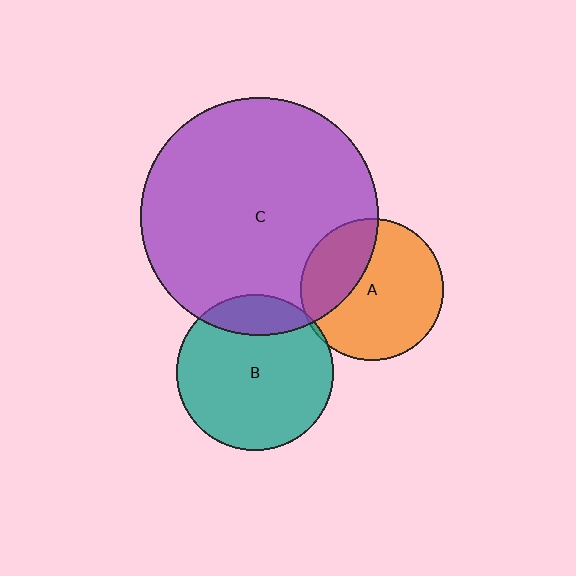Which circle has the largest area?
Circle C (purple).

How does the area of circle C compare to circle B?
Approximately 2.3 times.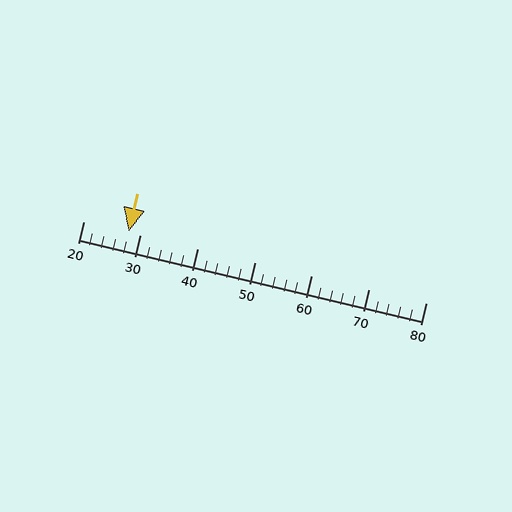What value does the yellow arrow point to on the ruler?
The yellow arrow points to approximately 28.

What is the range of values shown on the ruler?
The ruler shows values from 20 to 80.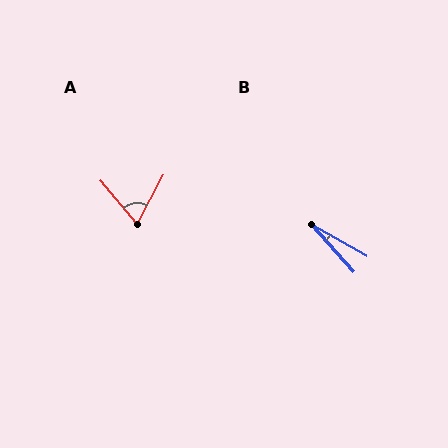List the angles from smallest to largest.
B (18°), A (68°).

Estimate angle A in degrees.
Approximately 68 degrees.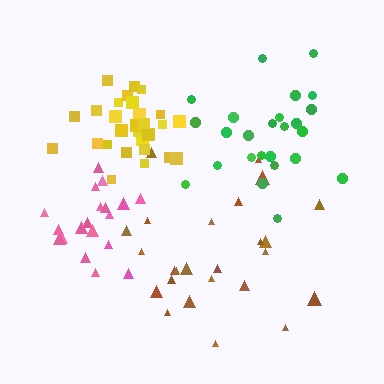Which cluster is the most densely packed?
Yellow.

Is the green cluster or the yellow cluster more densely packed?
Yellow.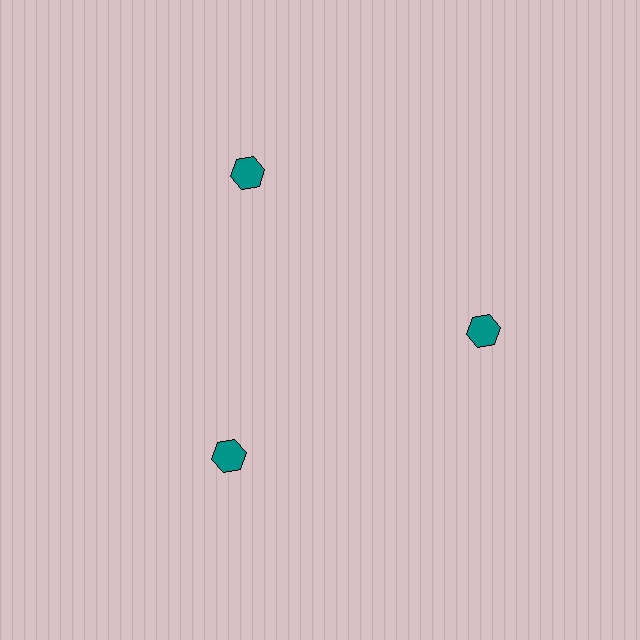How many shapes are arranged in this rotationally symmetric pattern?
There are 3 shapes, arranged in 3 groups of 1.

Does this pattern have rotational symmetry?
Yes, this pattern has 3-fold rotational symmetry. It looks the same after rotating 120 degrees around the center.